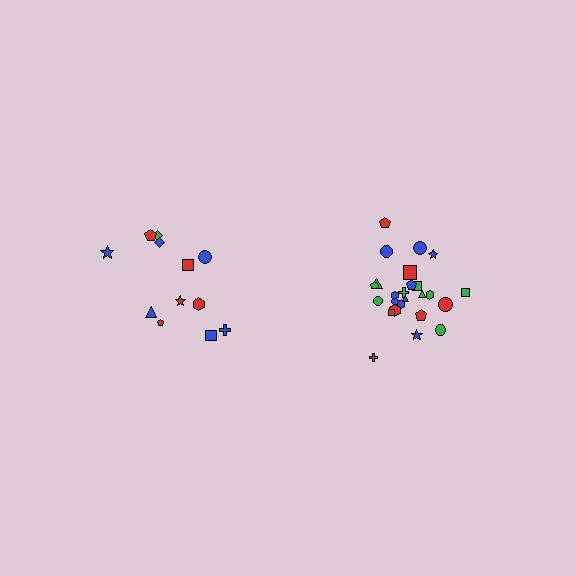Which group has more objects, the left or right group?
The right group.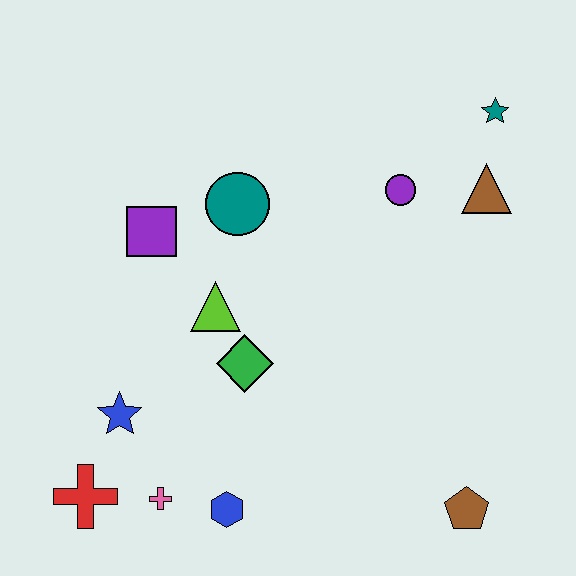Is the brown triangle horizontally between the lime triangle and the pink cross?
No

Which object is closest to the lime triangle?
The green diamond is closest to the lime triangle.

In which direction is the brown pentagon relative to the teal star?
The brown pentagon is below the teal star.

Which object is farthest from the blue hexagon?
The teal star is farthest from the blue hexagon.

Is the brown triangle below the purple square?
No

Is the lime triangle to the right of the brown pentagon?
No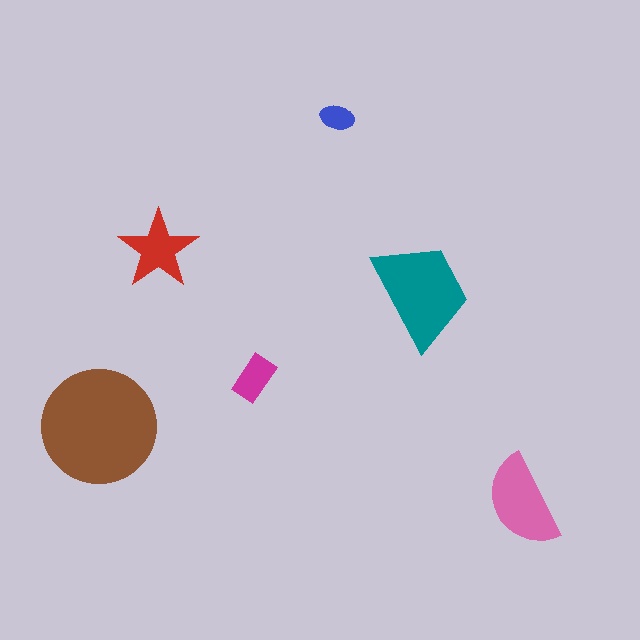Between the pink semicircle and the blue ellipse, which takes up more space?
The pink semicircle.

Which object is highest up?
The blue ellipse is topmost.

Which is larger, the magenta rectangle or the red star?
The red star.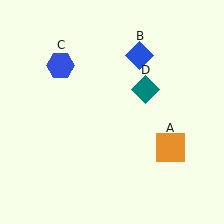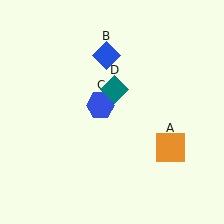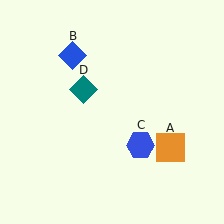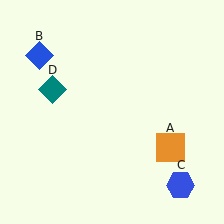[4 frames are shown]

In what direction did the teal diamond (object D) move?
The teal diamond (object D) moved left.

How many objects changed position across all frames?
3 objects changed position: blue diamond (object B), blue hexagon (object C), teal diamond (object D).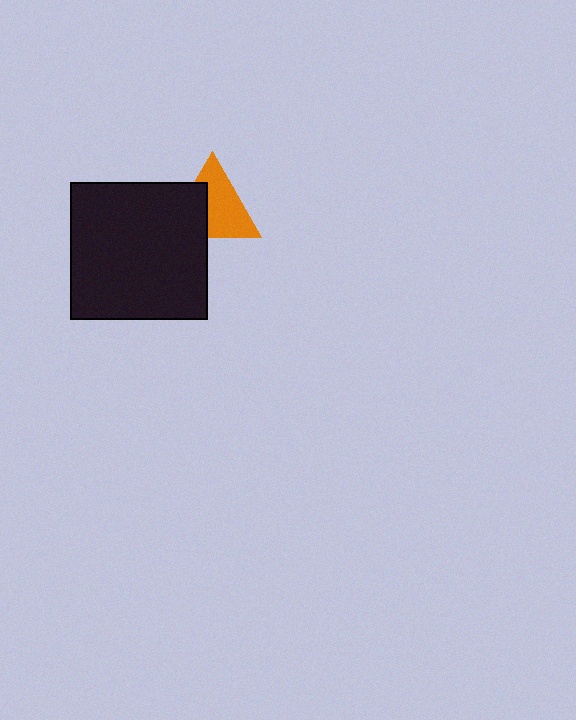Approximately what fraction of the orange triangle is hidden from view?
Roughly 38% of the orange triangle is hidden behind the black square.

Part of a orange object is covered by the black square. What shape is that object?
It is a triangle.